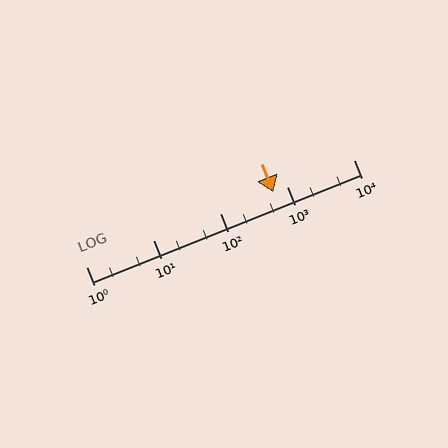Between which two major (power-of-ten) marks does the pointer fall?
The pointer is between 100 and 1000.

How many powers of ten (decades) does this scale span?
The scale spans 4 decades, from 1 to 10000.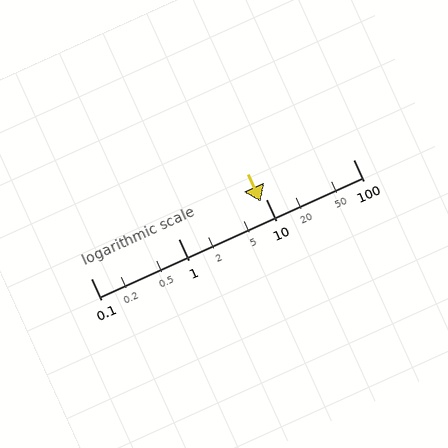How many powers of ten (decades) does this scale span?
The scale spans 3 decades, from 0.1 to 100.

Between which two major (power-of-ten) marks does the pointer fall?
The pointer is between 1 and 10.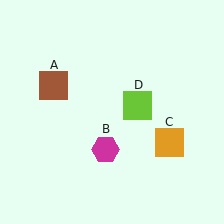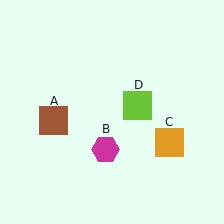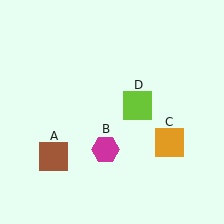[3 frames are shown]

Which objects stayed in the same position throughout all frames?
Magenta hexagon (object B) and orange square (object C) and lime square (object D) remained stationary.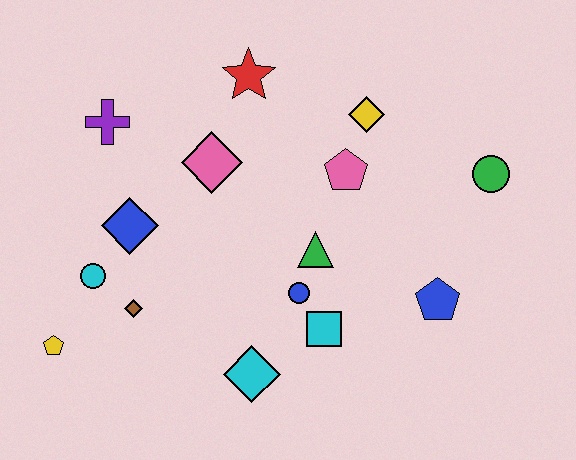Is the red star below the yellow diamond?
No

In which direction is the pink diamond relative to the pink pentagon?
The pink diamond is to the left of the pink pentagon.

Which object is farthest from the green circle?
The yellow pentagon is farthest from the green circle.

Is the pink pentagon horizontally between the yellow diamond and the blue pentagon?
No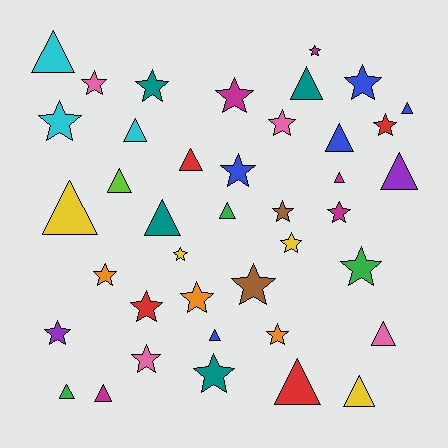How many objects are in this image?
There are 40 objects.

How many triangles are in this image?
There are 18 triangles.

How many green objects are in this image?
There are 3 green objects.